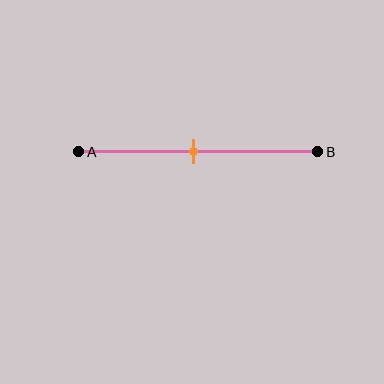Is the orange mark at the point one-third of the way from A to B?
No, the mark is at about 50% from A, not at the 33% one-third point.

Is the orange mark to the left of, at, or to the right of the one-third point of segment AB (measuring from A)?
The orange mark is to the right of the one-third point of segment AB.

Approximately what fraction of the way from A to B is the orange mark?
The orange mark is approximately 50% of the way from A to B.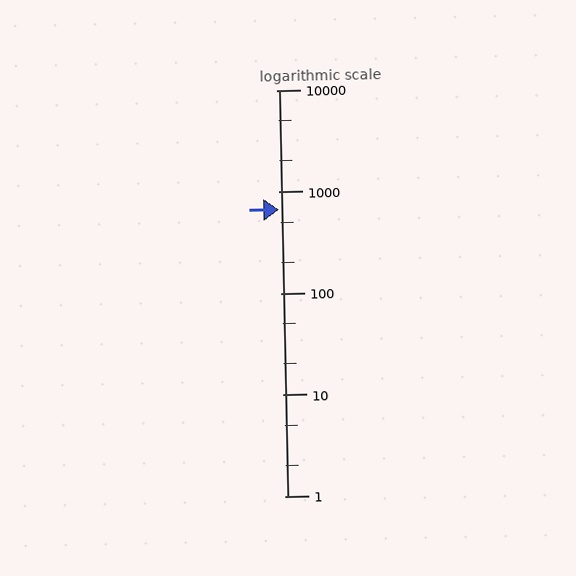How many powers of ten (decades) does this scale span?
The scale spans 4 decades, from 1 to 10000.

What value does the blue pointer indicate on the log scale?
The pointer indicates approximately 670.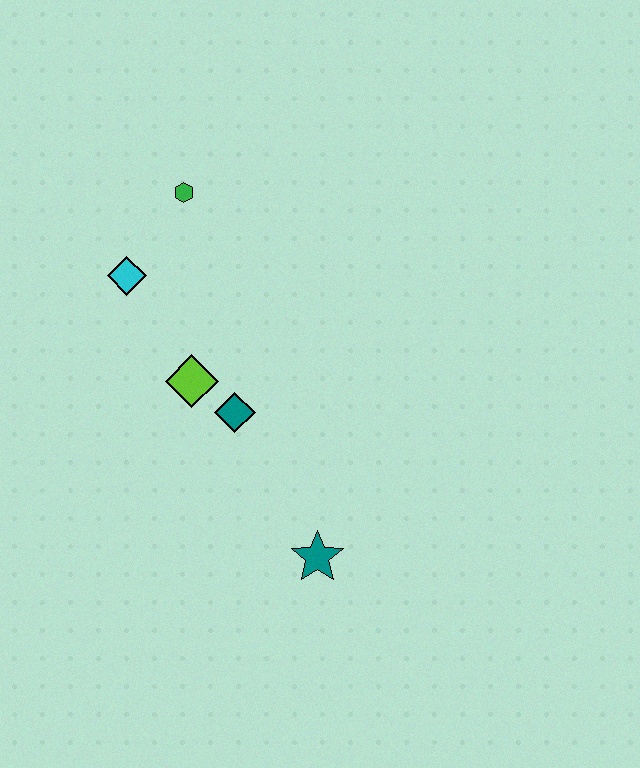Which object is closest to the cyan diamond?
The green hexagon is closest to the cyan diamond.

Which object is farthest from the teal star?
The green hexagon is farthest from the teal star.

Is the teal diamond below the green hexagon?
Yes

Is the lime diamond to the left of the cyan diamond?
No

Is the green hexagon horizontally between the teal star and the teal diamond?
No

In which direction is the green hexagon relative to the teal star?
The green hexagon is above the teal star.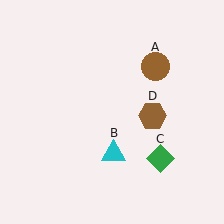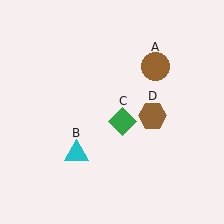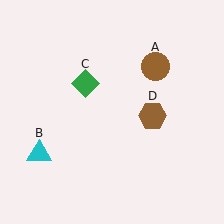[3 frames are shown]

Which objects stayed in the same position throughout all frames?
Brown circle (object A) and brown hexagon (object D) remained stationary.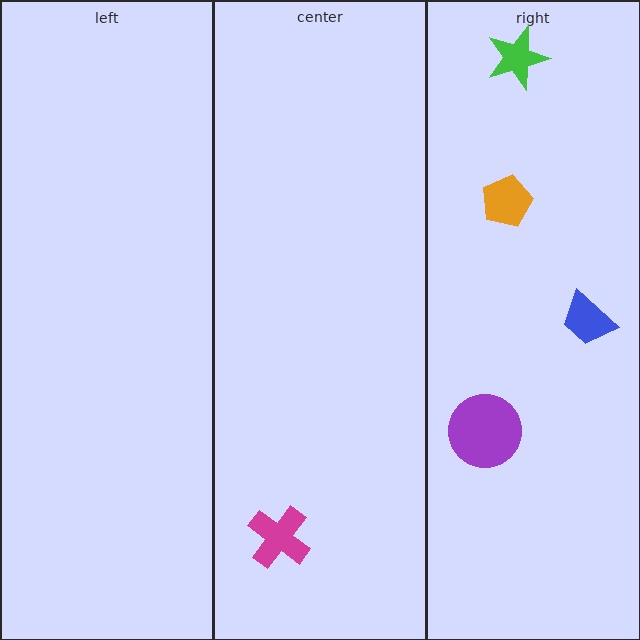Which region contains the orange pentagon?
The right region.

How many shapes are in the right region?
4.